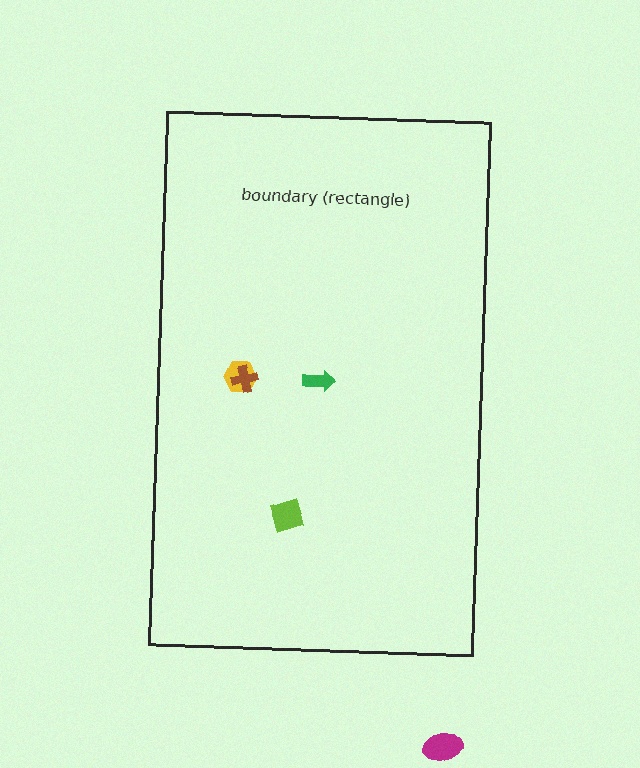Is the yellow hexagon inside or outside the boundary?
Inside.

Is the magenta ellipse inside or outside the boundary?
Outside.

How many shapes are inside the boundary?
4 inside, 1 outside.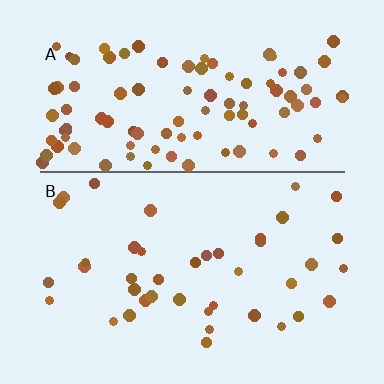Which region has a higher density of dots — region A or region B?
A (the top).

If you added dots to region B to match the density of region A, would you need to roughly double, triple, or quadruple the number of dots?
Approximately double.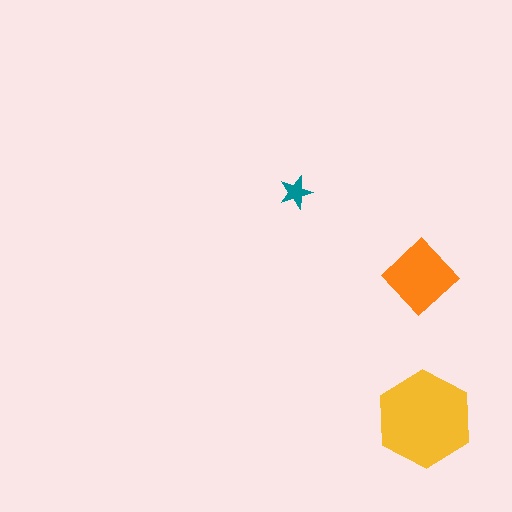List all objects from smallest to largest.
The teal star, the orange diamond, the yellow hexagon.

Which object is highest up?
The teal star is topmost.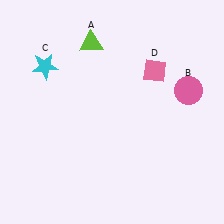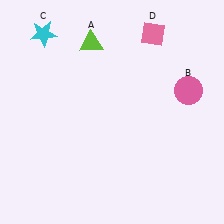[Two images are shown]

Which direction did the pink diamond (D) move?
The pink diamond (D) moved up.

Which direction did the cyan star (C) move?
The cyan star (C) moved up.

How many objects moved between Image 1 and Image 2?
2 objects moved between the two images.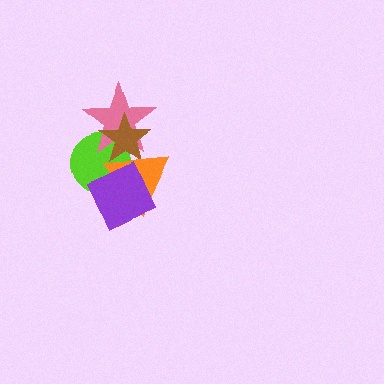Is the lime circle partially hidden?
Yes, it is partially covered by another shape.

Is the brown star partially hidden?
Yes, it is partially covered by another shape.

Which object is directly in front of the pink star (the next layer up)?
The brown star is directly in front of the pink star.